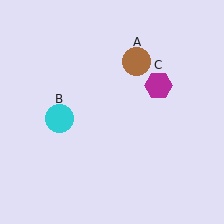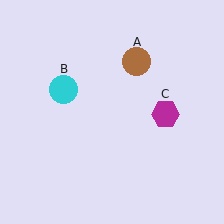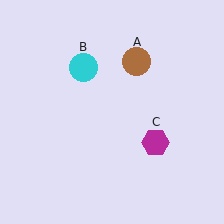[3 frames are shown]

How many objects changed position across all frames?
2 objects changed position: cyan circle (object B), magenta hexagon (object C).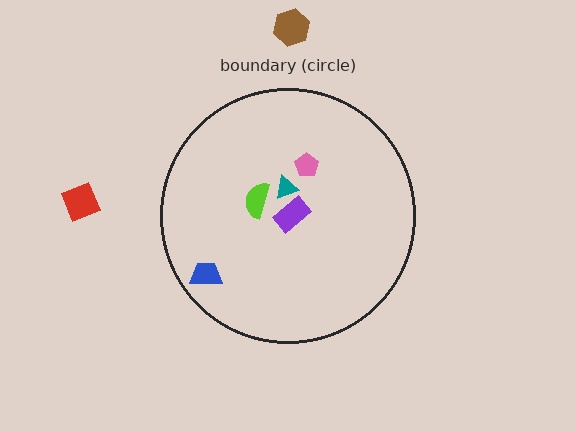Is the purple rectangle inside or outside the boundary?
Inside.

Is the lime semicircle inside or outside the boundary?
Inside.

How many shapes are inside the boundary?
5 inside, 2 outside.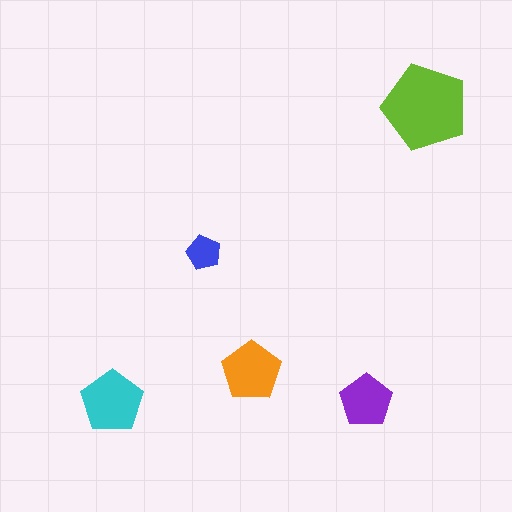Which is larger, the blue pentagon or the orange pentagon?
The orange one.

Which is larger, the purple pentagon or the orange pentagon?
The orange one.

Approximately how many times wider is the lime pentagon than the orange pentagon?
About 1.5 times wider.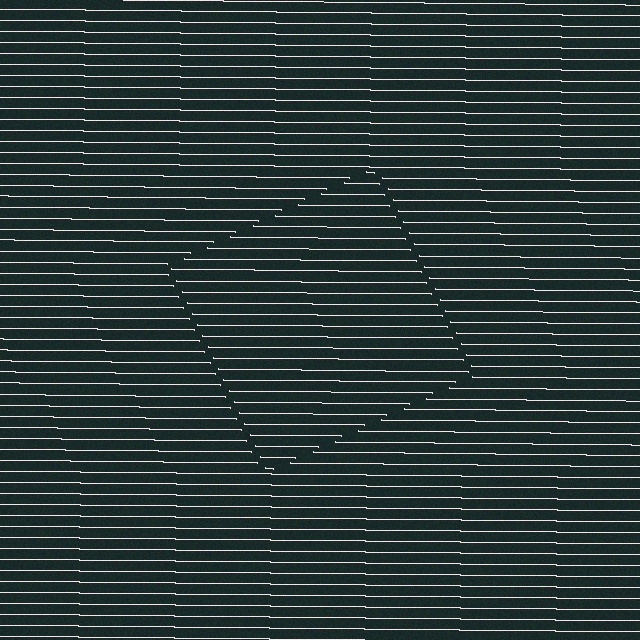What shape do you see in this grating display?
An illusory square. The interior of the shape contains the same grating, shifted by half a period — the contour is defined by the phase discontinuity where line-ends from the inner and outer gratings abut.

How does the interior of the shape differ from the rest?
The interior of the shape contains the same grating, shifted by half a period — the contour is defined by the phase discontinuity where line-ends from the inner and outer gratings abut.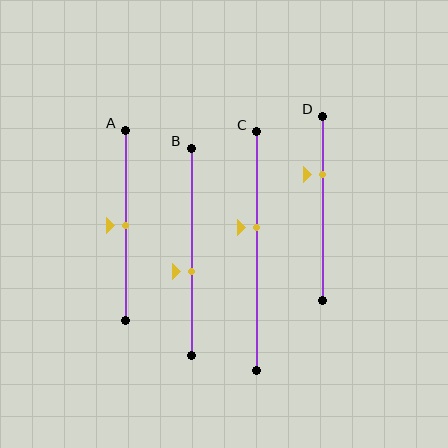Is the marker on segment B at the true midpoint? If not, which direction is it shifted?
No, the marker on segment B is shifted downward by about 10% of the segment length.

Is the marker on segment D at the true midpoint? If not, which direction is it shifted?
No, the marker on segment D is shifted upward by about 18% of the segment length.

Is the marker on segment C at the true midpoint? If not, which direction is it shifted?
No, the marker on segment C is shifted upward by about 10% of the segment length.